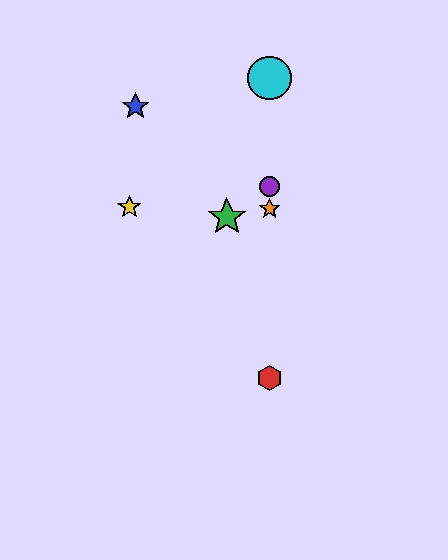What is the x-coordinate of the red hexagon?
The red hexagon is at x≈270.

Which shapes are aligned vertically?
The red hexagon, the purple circle, the orange star, the cyan circle are aligned vertically.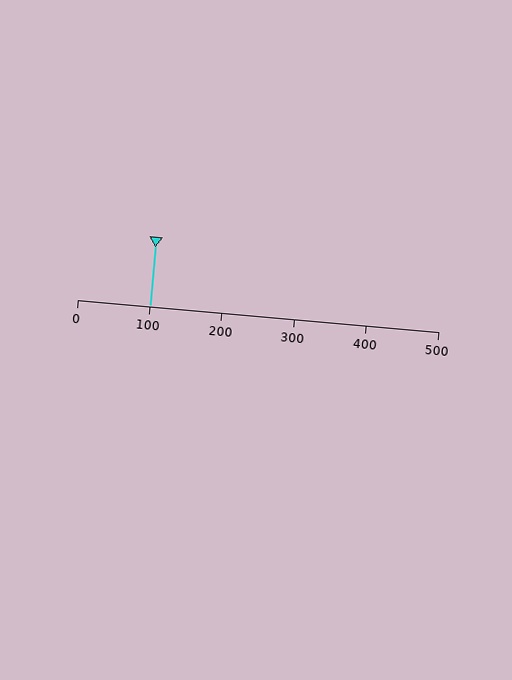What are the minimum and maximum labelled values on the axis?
The axis runs from 0 to 500.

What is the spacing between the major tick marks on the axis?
The major ticks are spaced 100 apart.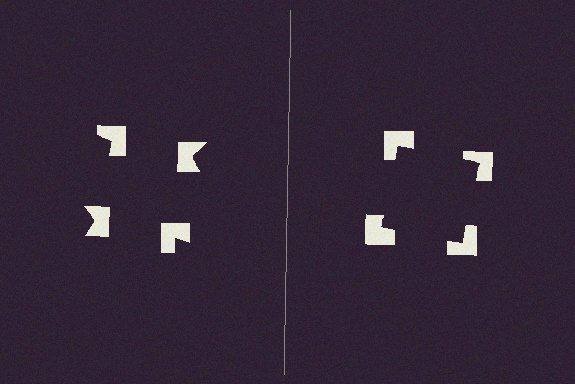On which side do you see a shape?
An illusory square appears on the right side. On the left side the wedge cuts are rotated, so no coherent shape forms.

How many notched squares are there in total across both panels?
8 — 4 on each side.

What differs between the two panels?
The notched squares are positioned identically on both sides; only the wedge orientations differ. On the right they align to a square; on the left they are misaligned.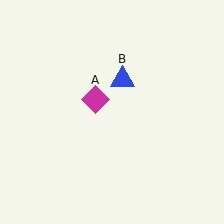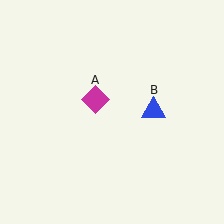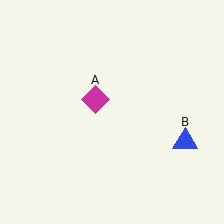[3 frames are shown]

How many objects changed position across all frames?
1 object changed position: blue triangle (object B).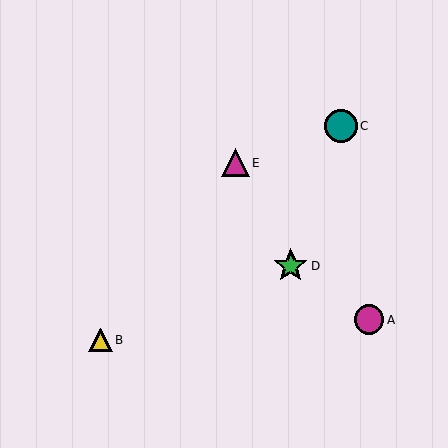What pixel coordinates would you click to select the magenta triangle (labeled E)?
Click at (235, 163) to select the magenta triangle E.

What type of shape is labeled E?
Shape E is a magenta triangle.